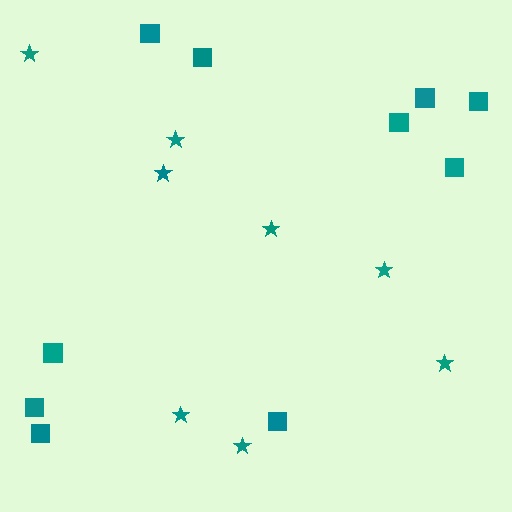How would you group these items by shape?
There are 2 groups: one group of squares (10) and one group of stars (8).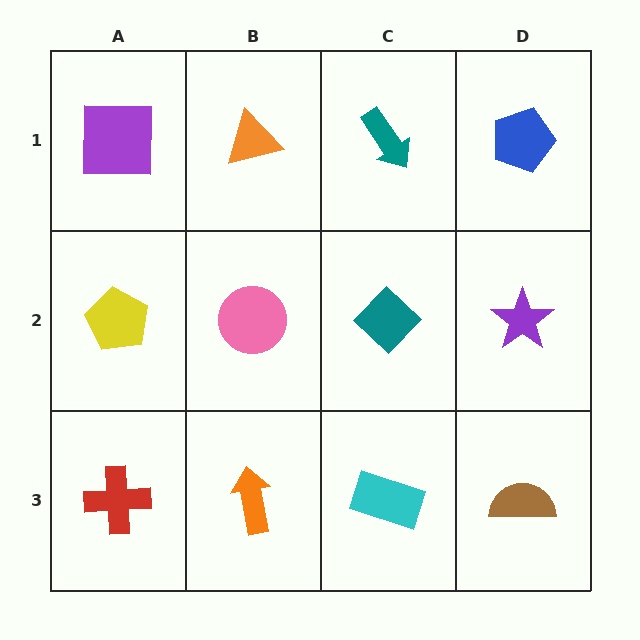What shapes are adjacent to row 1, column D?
A purple star (row 2, column D), a teal arrow (row 1, column C).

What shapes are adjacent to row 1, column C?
A teal diamond (row 2, column C), an orange triangle (row 1, column B), a blue pentagon (row 1, column D).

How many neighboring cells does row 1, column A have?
2.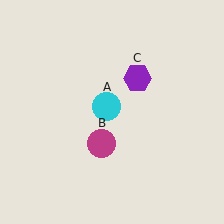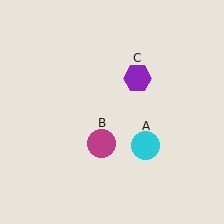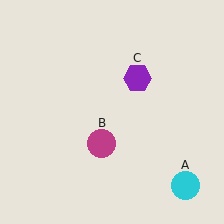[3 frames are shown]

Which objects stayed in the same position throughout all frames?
Magenta circle (object B) and purple hexagon (object C) remained stationary.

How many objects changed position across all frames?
1 object changed position: cyan circle (object A).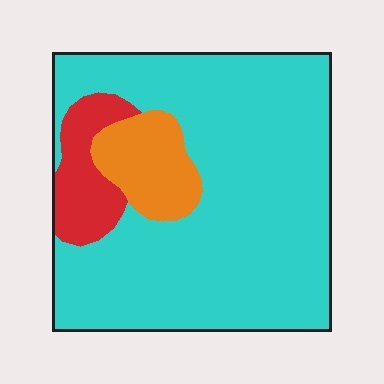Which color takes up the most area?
Cyan, at roughly 80%.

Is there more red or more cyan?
Cyan.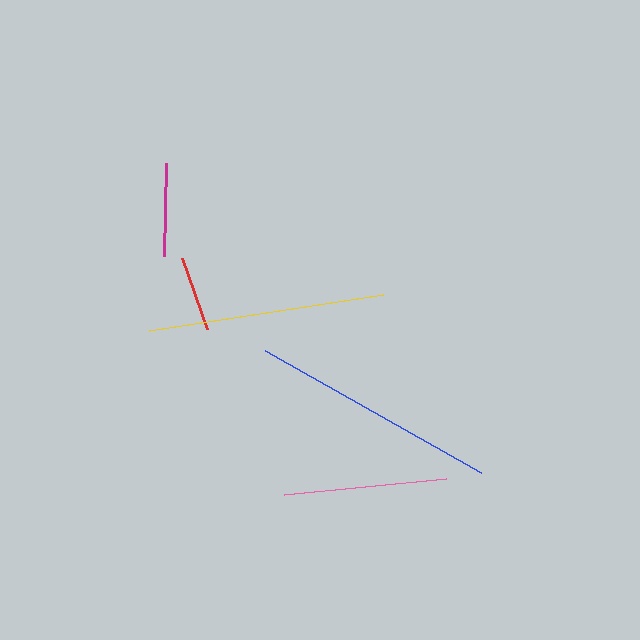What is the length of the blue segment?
The blue segment is approximately 248 pixels long.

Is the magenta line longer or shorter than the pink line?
The pink line is longer than the magenta line.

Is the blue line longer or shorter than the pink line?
The blue line is longer than the pink line.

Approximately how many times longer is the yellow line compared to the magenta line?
The yellow line is approximately 2.5 times the length of the magenta line.